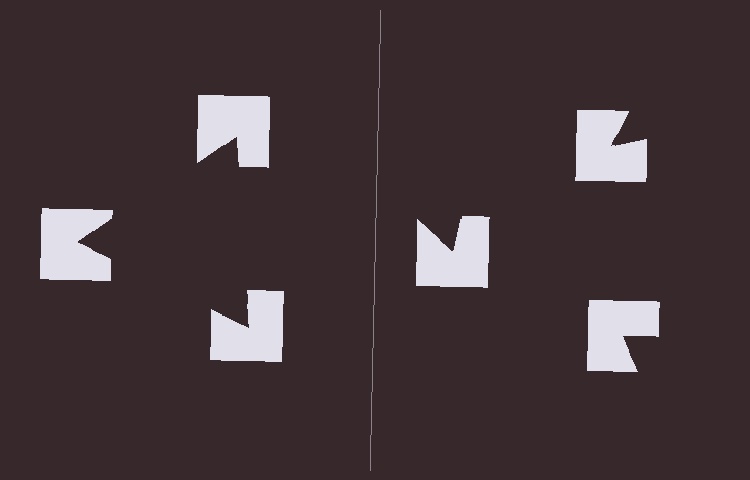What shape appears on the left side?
An illusory triangle.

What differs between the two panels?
The notched squares are positioned identically on both sides; only the wedge orientations differ. On the left they align to a triangle; on the right they are misaligned.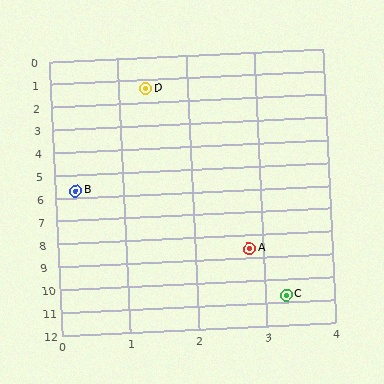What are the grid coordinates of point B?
Point B is at approximately (0.3, 5.7).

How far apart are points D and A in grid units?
Points D and A are about 7.3 grid units apart.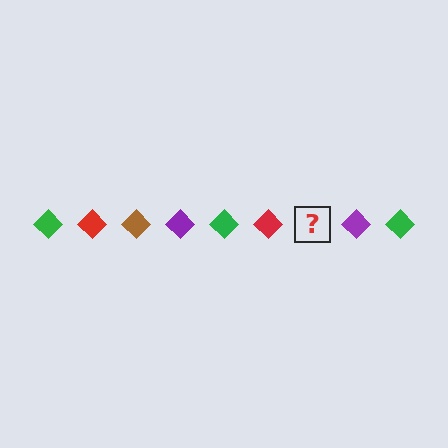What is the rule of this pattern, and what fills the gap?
The rule is that the pattern cycles through green, red, brown, purple diamonds. The gap should be filled with a brown diamond.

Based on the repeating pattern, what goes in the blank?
The blank should be a brown diamond.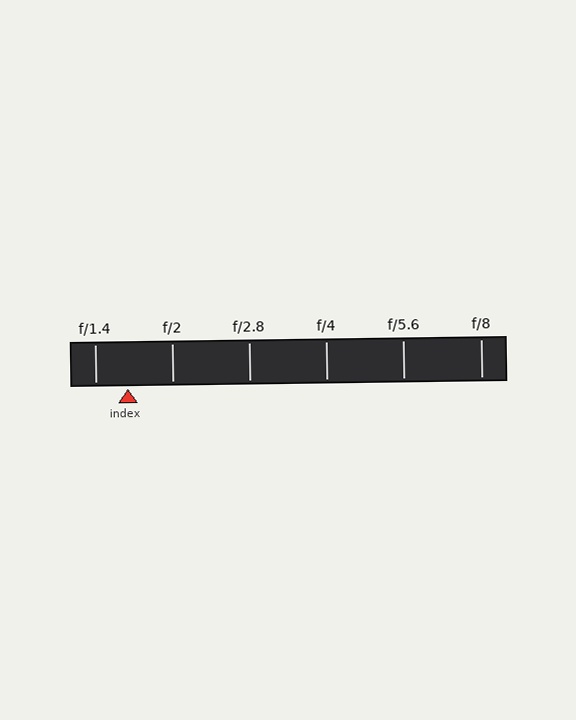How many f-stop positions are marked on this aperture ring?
There are 6 f-stop positions marked.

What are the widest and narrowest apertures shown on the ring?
The widest aperture shown is f/1.4 and the narrowest is f/8.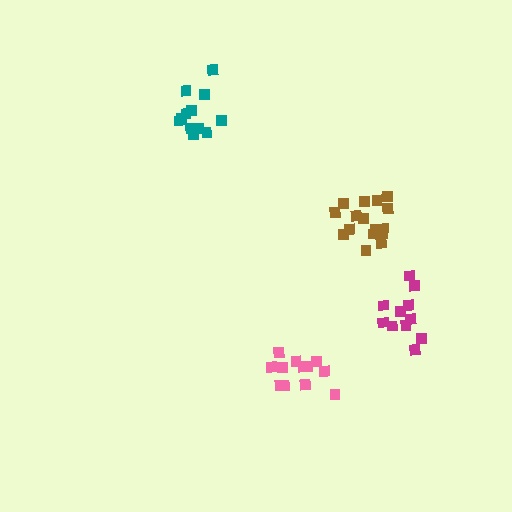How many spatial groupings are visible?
There are 4 spatial groupings.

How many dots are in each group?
Group 1: 16 dots, Group 2: 12 dots, Group 3: 12 dots, Group 4: 12 dots (52 total).